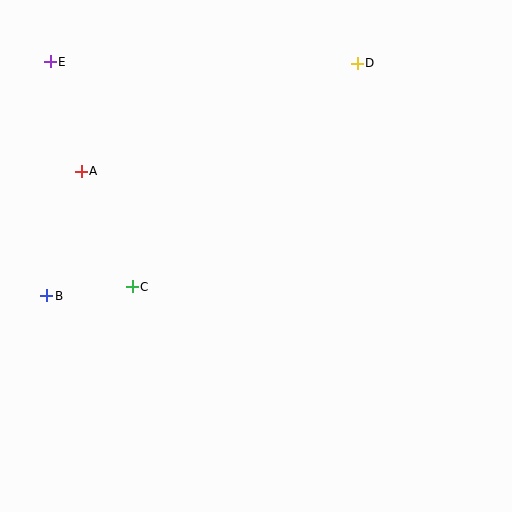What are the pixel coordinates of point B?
Point B is at (47, 296).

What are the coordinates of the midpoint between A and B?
The midpoint between A and B is at (64, 233).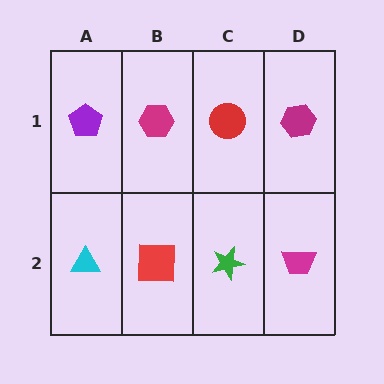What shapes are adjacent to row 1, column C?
A green star (row 2, column C), a magenta hexagon (row 1, column B), a magenta hexagon (row 1, column D).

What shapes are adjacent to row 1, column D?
A magenta trapezoid (row 2, column D), a red circle (row 1, column C).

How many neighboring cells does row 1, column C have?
3.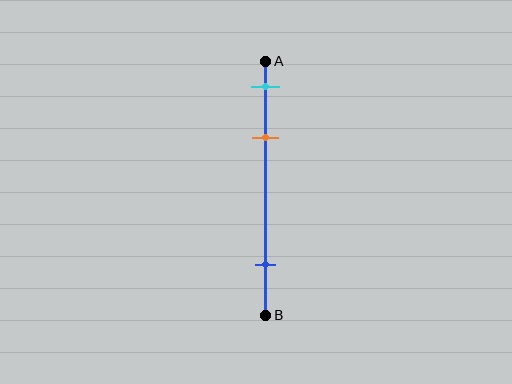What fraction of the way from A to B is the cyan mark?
The cyan mark is approximately 10% (0.1) of the way from A to B.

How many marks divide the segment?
There are 3 marks dividing the segment.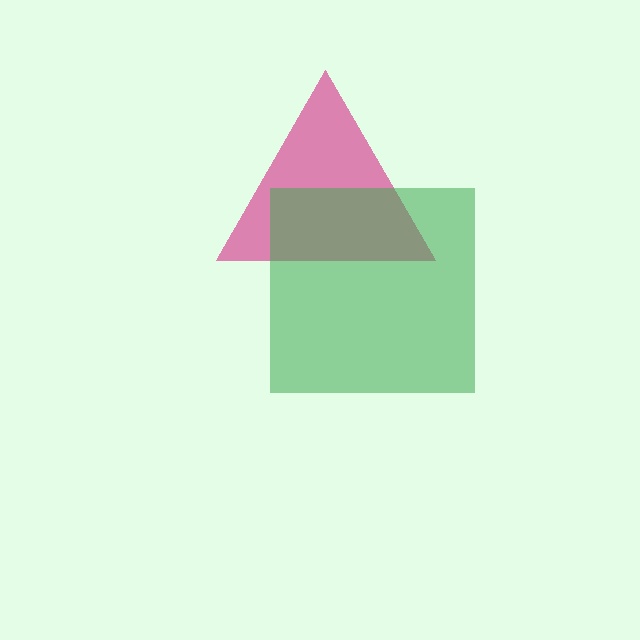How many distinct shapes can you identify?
There are 2 distinct shapes: a magenta triangle, a green square.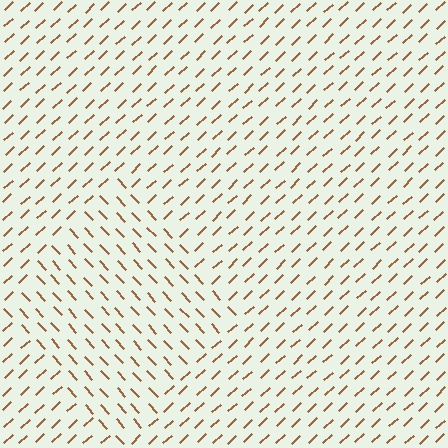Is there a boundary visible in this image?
Yes, there is a texture boundary formed by a change in line orientation.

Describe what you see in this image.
The image is filled with small brown line segments. A diamond region in the image has lines oriented differently from the surrounding lines, creating a visible texture boundary.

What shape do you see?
I see a diamond.